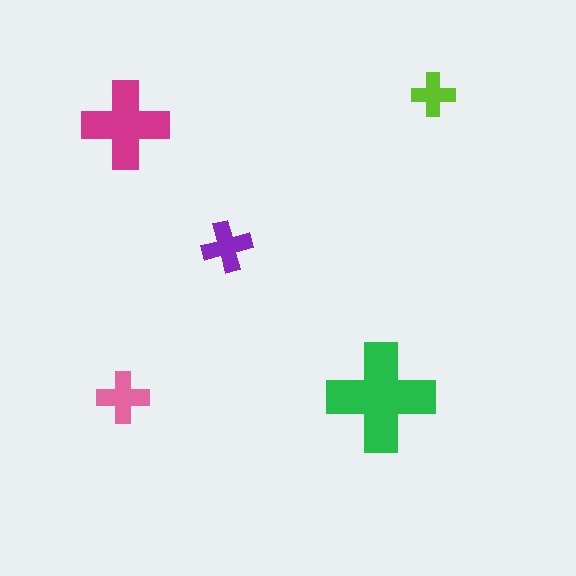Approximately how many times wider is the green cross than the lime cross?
About 2.5 times wider.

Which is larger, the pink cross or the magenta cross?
The magenta one.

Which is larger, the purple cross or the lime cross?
The purple one.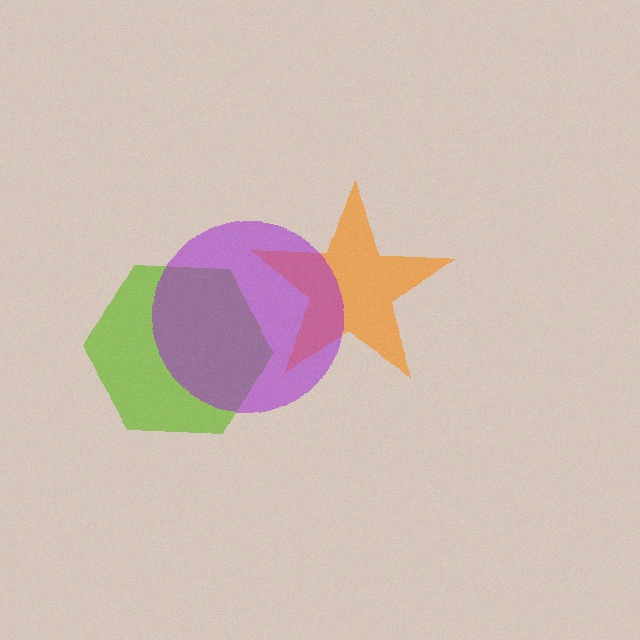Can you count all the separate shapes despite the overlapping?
Yes, there are 3 separate shapes.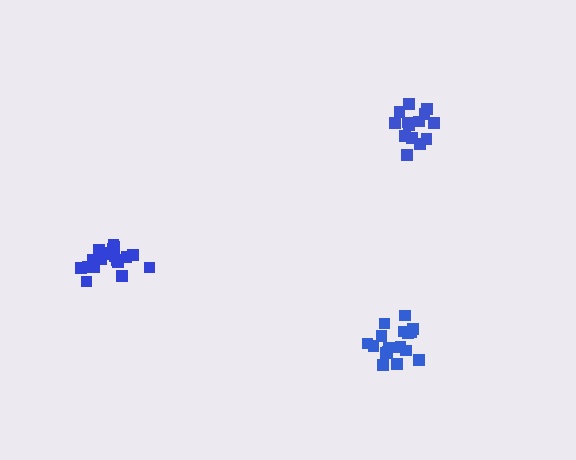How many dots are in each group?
Group 1: 19 dots, Group 2: 17 dots, Group 3: 14 dots (50 total).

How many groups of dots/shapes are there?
There are 3 groups.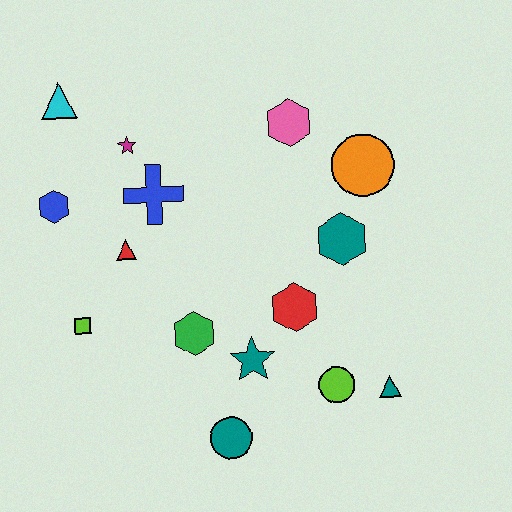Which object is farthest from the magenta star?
The teal triangle is farthest from the magenta star.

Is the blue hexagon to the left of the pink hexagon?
Yes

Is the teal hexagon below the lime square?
No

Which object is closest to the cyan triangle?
The magenta star is closest to the cyan triangle.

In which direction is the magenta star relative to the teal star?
The magenta star is above the teal star.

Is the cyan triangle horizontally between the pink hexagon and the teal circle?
No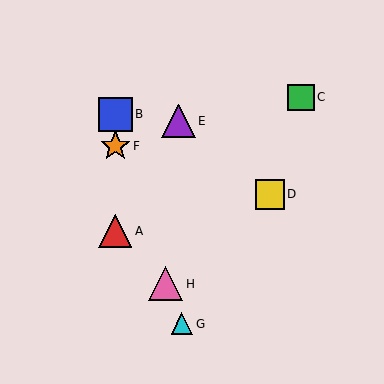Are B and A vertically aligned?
Yes, both are at x≈115.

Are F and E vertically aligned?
No, F is at x≈115 and E is at x≈178.